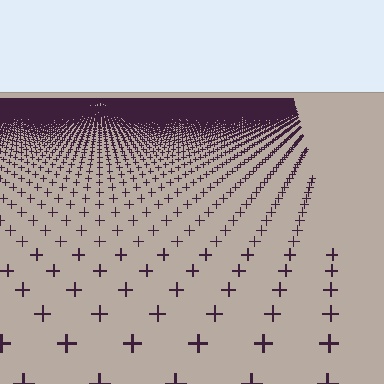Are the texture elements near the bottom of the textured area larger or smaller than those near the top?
Larger. Near the bottom, elements are closer to the viewer and appear at a bigger on-screen size.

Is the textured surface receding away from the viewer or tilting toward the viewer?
The surface is receding away from the viewer. Texture elements get smaller and denser toward the top.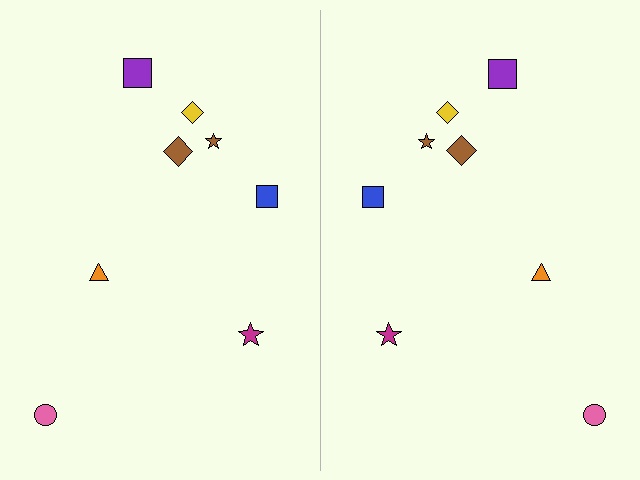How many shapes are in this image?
There are 16 shapes in this image.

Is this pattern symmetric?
Yes, this pattern has bilateral (reflection) symmetry.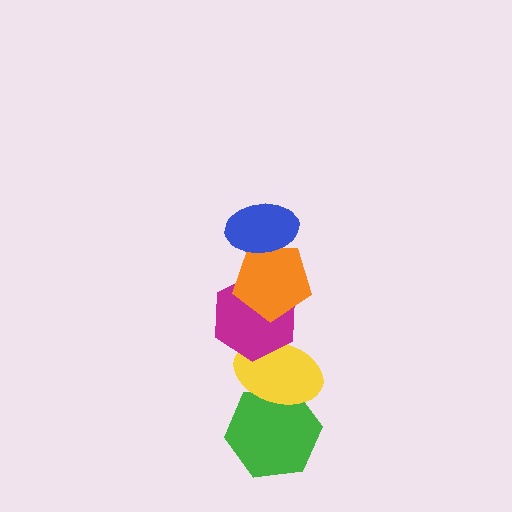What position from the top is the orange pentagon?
The orange pentagon is 2nd from the top.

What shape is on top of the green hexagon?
The yellow ellipse is on top of the green hexagon.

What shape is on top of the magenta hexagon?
The orange pentagon is on top of the magenta hexagon.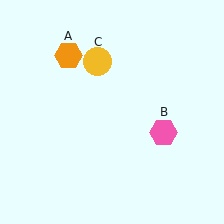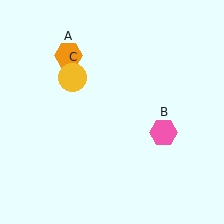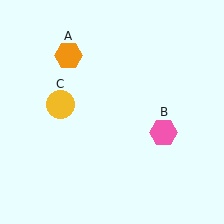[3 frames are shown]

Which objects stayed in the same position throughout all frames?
Orange hexagon (object A) and pink hexagon (object B) remained stationary.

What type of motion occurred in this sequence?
The yellow circle (object C) rotated counterclockwise around the center of the scene.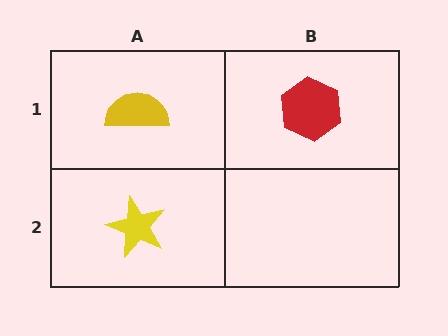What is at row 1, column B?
A red hexagon.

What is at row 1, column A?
A yellow semicircle.